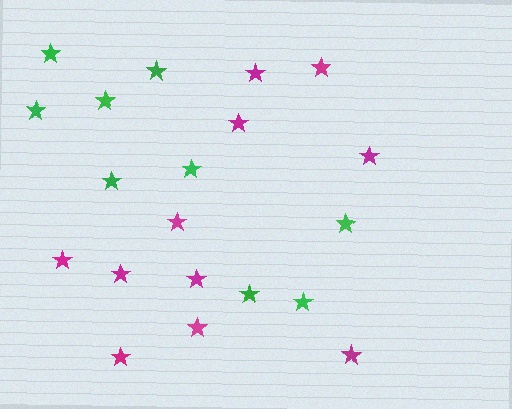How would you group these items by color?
There are 2 groups: one group of magenta stars (11) and one group of green stars (9).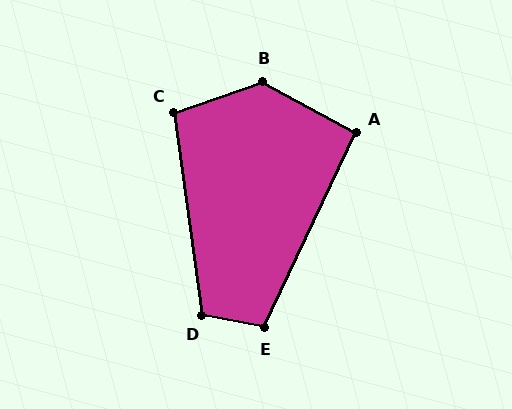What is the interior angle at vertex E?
Approximately 104 degrees (obtuse).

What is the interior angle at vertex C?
Approximately 102 degrees (obtuse).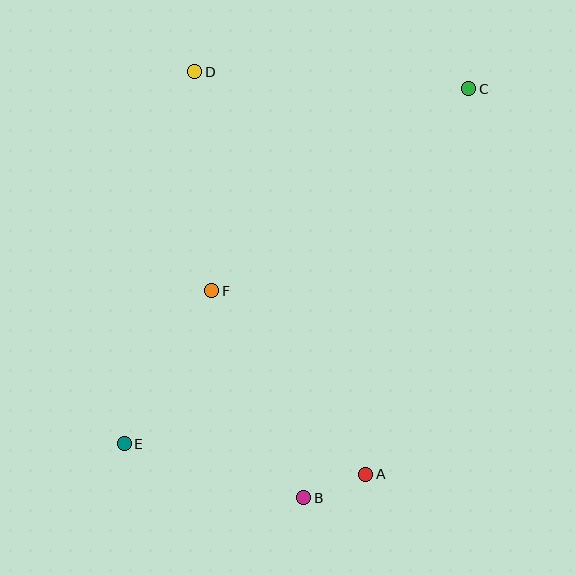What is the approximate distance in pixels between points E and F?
The distance between E and F is approximately 177 pixels.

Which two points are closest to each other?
Points A and B are closest to each other.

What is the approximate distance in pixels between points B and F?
The distance between B and F is approximately 226 pixels.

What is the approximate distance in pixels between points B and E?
The distance between B and E is approximately 188 pixels.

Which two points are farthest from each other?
Points C and E are farthest from each other.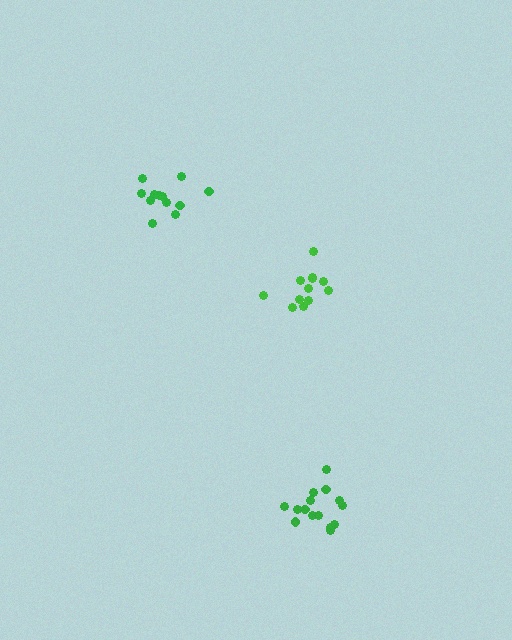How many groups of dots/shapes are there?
There are 3 groups.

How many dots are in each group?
Group 1: 12 dots, Group 2: 15 dots, Group 3: 12 dots (39 total).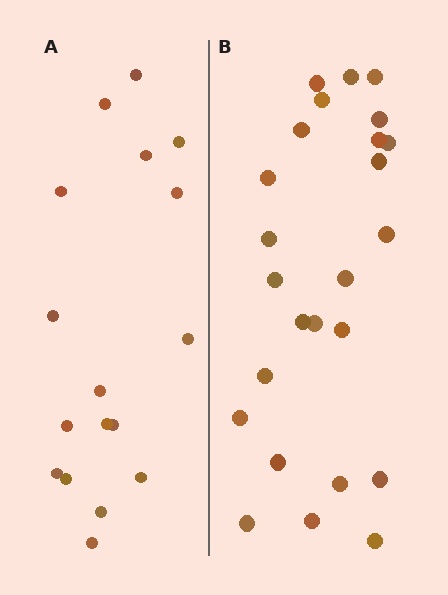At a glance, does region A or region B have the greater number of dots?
Region B (the right region) has more dots.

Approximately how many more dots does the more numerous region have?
Region B has roughly 8 or so more dots than region A.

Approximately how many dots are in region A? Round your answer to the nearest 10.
About 20 dots. (The exact count is 17, which rounds to 20.)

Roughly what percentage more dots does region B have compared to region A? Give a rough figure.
About 45% more.